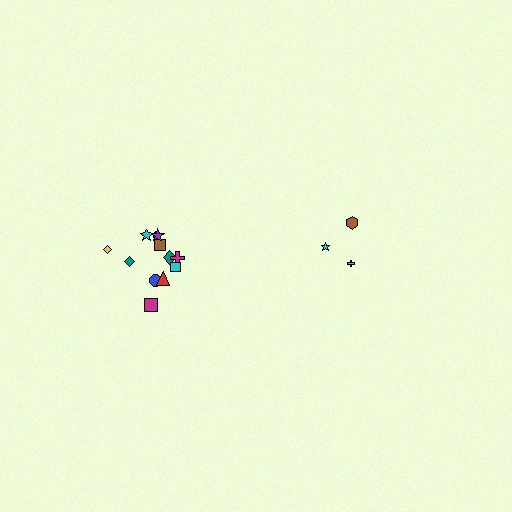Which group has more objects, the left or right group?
The left group.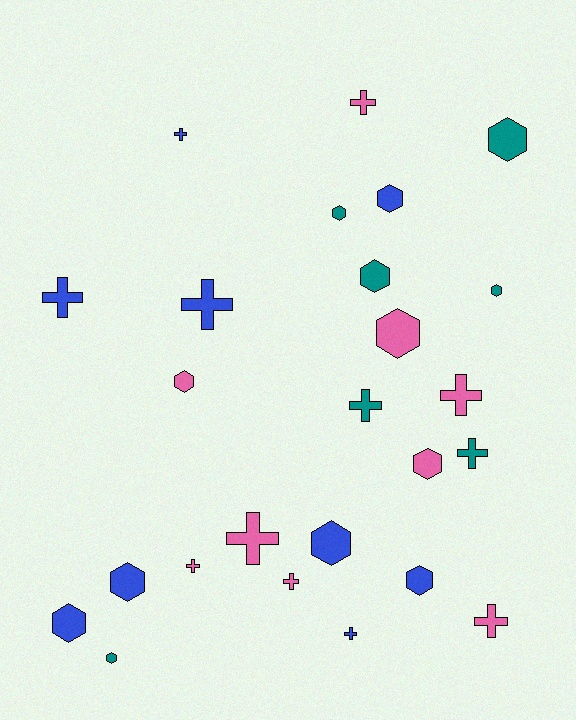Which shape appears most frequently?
Hexagon, with 13 objects.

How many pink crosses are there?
There are 6 pink crosses.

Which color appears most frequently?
Pink, with 9 objects.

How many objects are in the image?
There are 25 objects.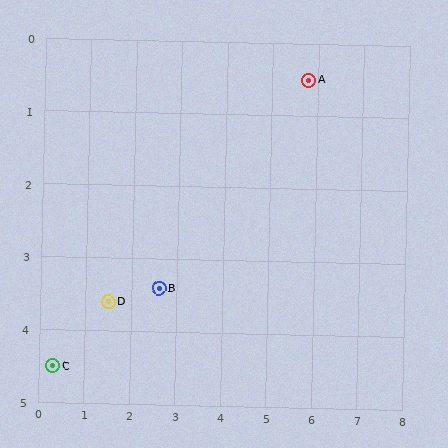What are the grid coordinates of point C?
Point C is at approximately (0.3, 4.5).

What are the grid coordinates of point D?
Point D is at approximately (1.5, 3.6).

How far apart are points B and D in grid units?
Points B and D are about 1.1 grid units apart.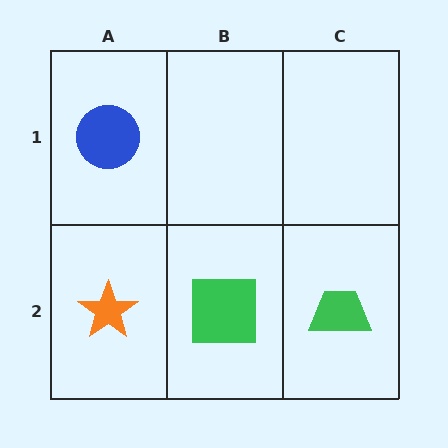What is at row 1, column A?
A blue circle.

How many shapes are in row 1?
1 shape.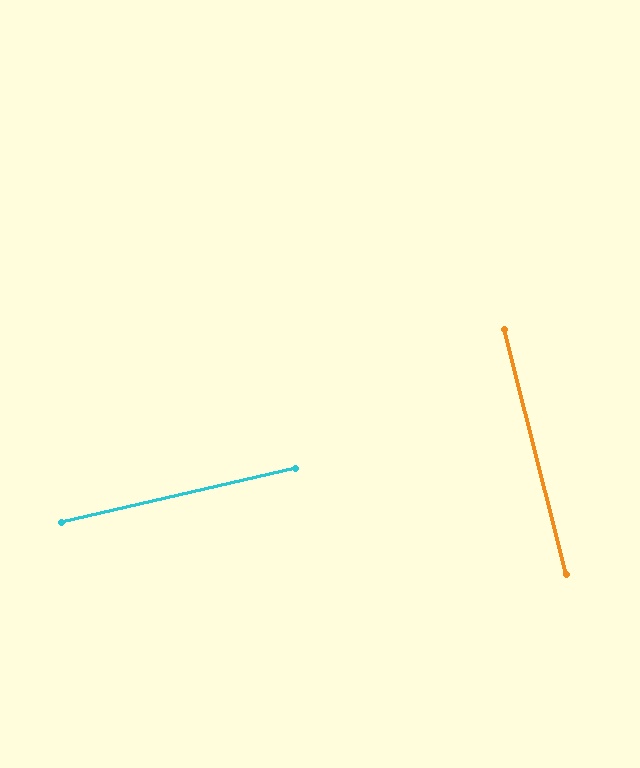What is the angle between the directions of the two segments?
Approximately 89 degrees.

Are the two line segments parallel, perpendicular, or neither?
Perpendicular — they meet at approximately 89°.